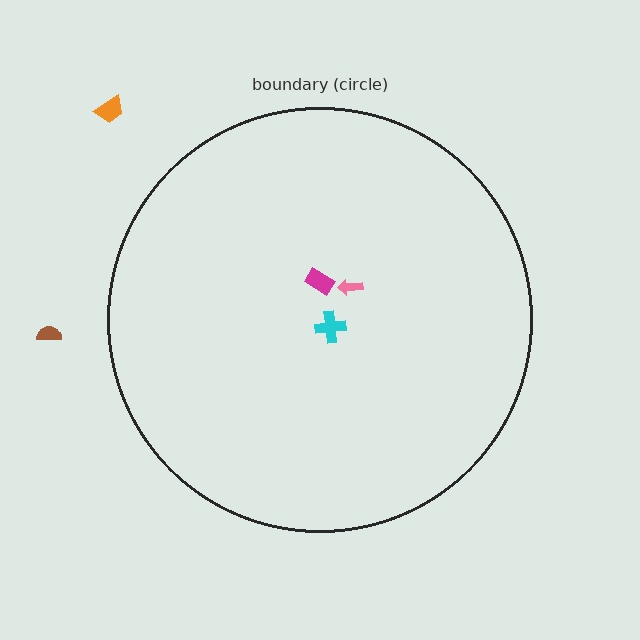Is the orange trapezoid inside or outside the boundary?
Outside.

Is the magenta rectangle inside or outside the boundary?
Inside.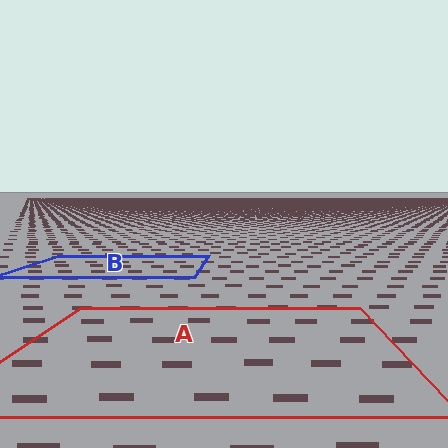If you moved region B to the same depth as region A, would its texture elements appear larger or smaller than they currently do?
They would appear larger. At a closer depth, the same texture elements are projected at a bigger on-screen size.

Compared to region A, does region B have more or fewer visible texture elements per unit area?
Region B has more texture elements per unit area — they are packed more densely because it is farther away.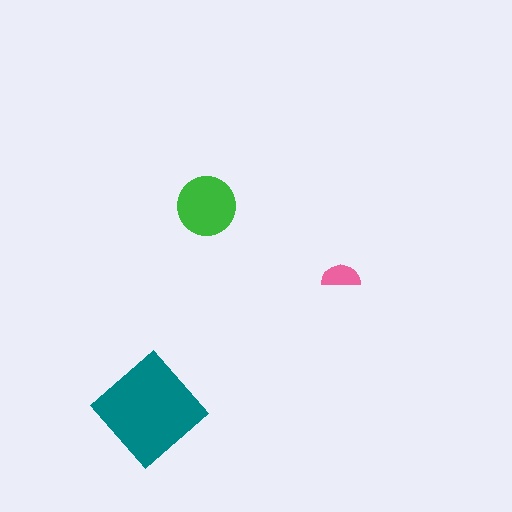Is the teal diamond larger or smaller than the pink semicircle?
Larger.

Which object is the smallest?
The pink semicircle.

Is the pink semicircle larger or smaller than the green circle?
Smaller.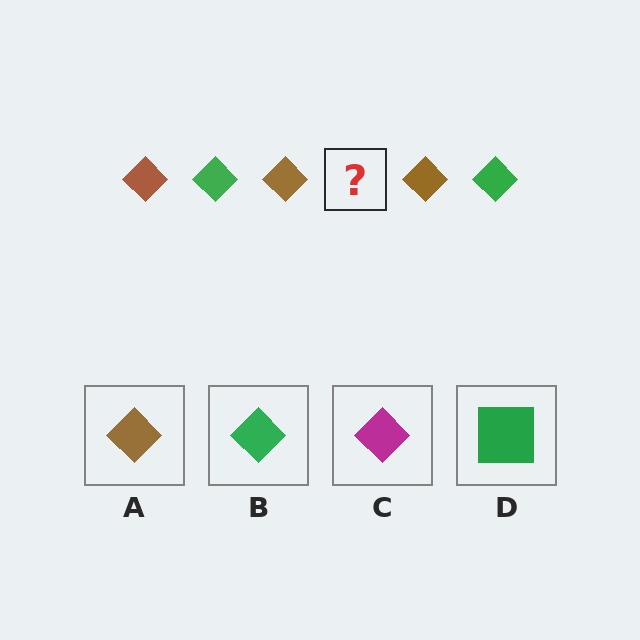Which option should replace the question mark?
Option B.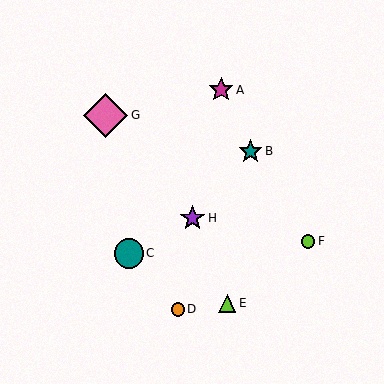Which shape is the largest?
The pink diamond (labeled G) is the largest.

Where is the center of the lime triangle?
The center of the lime triangle is at (227, 303).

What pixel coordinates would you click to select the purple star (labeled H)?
Click at (192, 218) to select the purple star H.